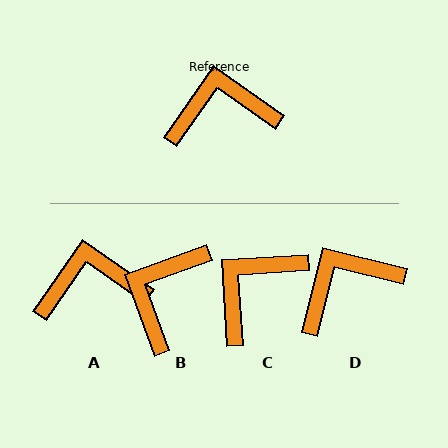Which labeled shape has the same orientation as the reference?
A.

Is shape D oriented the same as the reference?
No, it is off by about 21 degrees.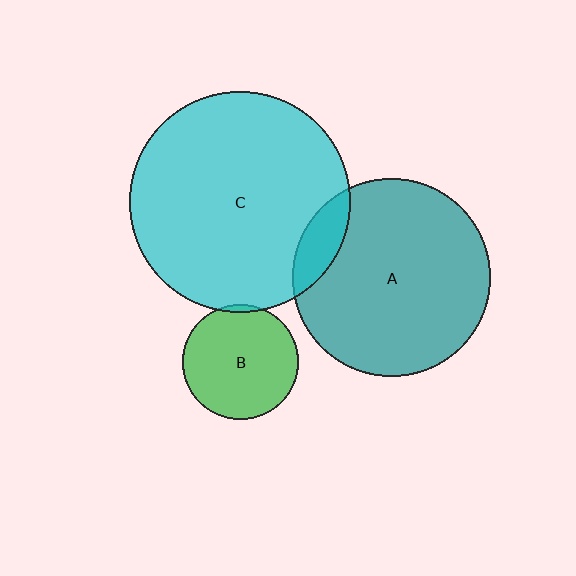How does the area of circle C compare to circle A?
Approximately 1.2 times.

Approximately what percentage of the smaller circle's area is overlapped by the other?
Approximately 5%.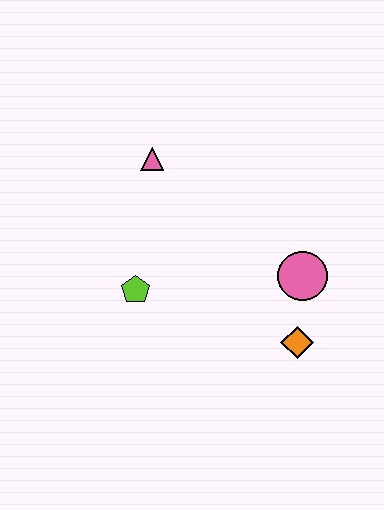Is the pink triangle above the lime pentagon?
Yes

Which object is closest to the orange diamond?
The pink circle is closest to the orange diamond.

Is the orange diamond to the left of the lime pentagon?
No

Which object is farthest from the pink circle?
The pink triangle is farthest from the pink circle.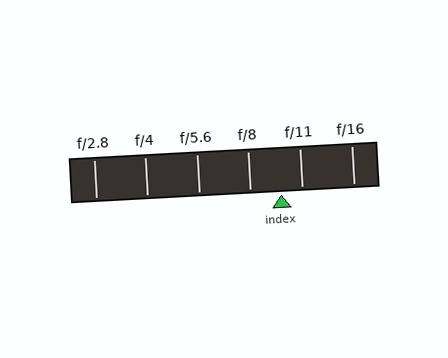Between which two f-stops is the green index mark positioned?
The index mark is between f/8 and f/11.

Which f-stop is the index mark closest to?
The index mark is closest to f/11.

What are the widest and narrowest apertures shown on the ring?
The widest aperture shown is f/2.8 and the narrowest is f/16.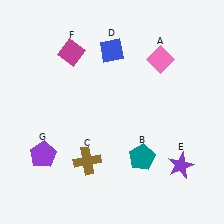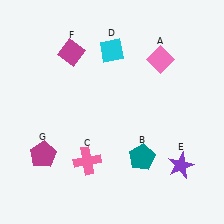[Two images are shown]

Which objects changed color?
C changed from brown to pink. D changed from blue to cyan. G changed from purple to magenta.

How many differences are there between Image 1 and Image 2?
There are 3 differences between the two images.